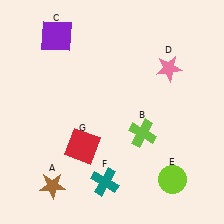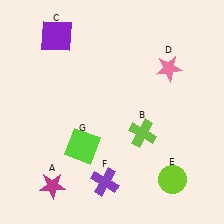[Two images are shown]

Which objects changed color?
A changed from brown to magenta. F changed from teal to purple. G changed from red to lime.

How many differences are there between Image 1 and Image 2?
There are 3 differences between the two images.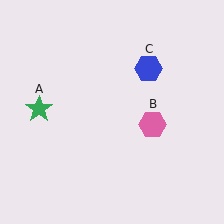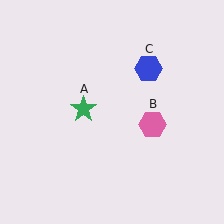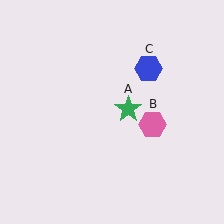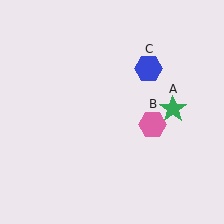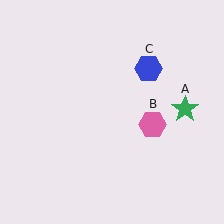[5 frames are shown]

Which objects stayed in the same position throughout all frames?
Pink hexagon (object B) and blue hexagon (object C) remained stationary.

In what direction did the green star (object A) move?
The green star (object A) moved right.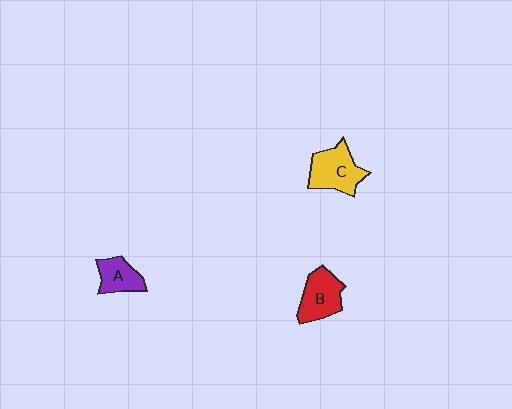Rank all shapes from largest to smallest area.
From largest to smallest: C (yellow), B (red), A (purple).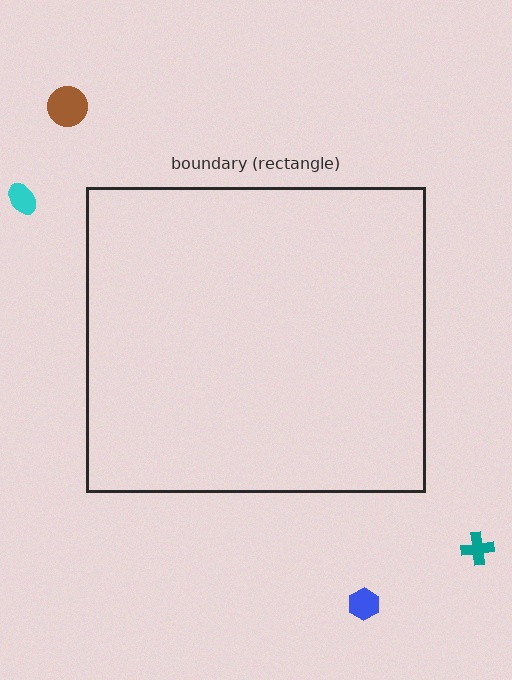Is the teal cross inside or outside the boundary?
Outside.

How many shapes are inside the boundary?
0 inside, 4 outside.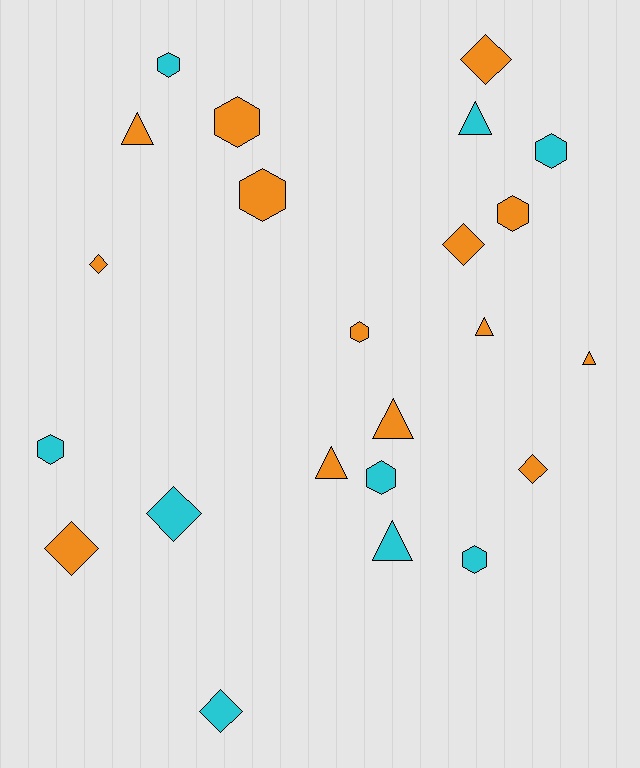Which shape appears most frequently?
Hexagon, with 9 objects.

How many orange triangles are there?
There are 5 orange triangles.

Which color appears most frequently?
Orange, with 14 objects.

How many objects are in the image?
There are 23 objects.